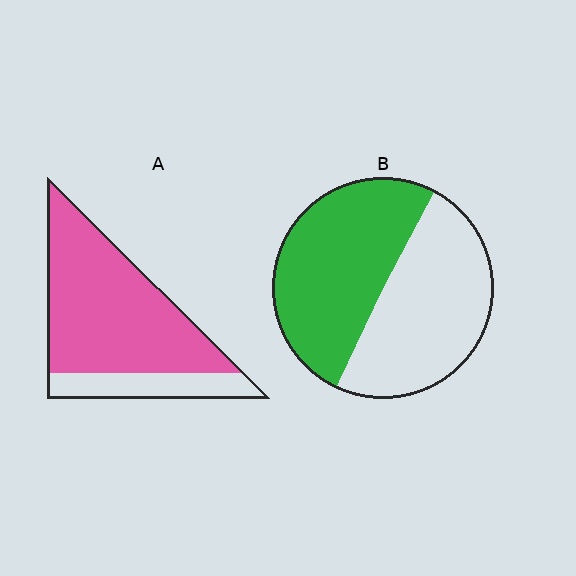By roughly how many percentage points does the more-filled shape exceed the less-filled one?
By roughly 25 percentage points (A over B).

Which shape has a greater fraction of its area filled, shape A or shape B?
Shape A.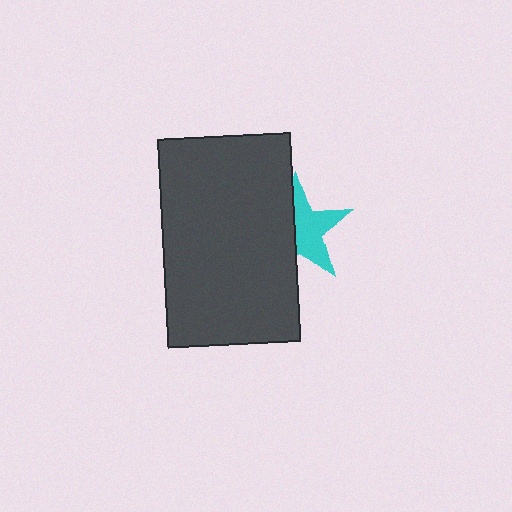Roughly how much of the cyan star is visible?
About half of it is visible (roughly 55%).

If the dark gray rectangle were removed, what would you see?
You would see the complete cyan star.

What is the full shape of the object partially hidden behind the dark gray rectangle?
The partially hidden object is a cyan star.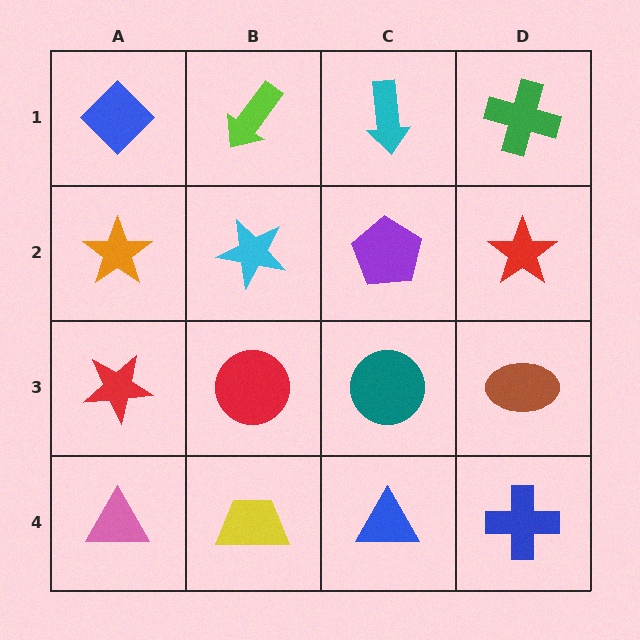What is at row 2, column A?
An orange star.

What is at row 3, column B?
A red circle.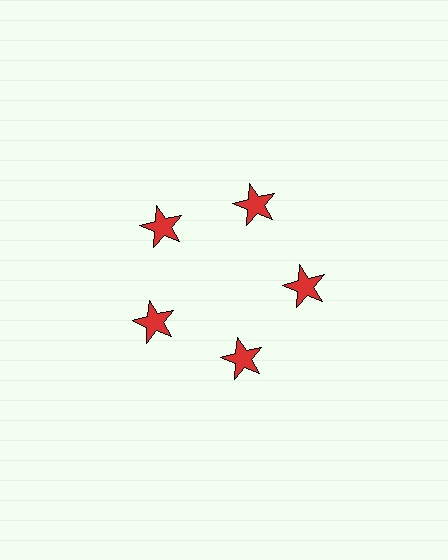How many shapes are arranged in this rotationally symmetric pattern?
There are 5 shapes, arranged in 5 groups of 1.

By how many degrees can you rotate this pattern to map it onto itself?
The pattern maps onto itself every 72 degrees of rotation.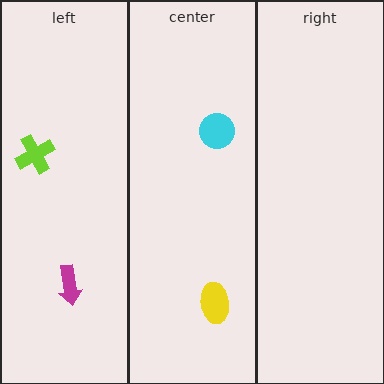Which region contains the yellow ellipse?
The center region.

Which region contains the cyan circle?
The center region.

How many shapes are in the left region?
2.